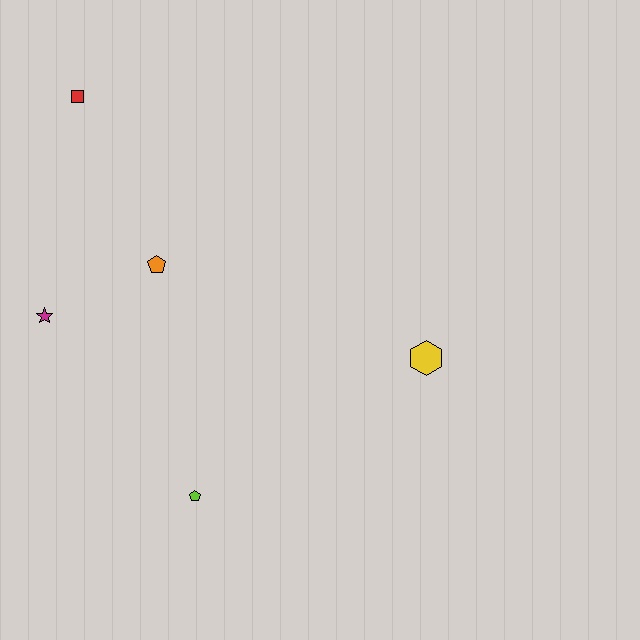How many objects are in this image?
There are 5 objects.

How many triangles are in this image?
There are no triangles.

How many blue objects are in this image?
There are no blue objects.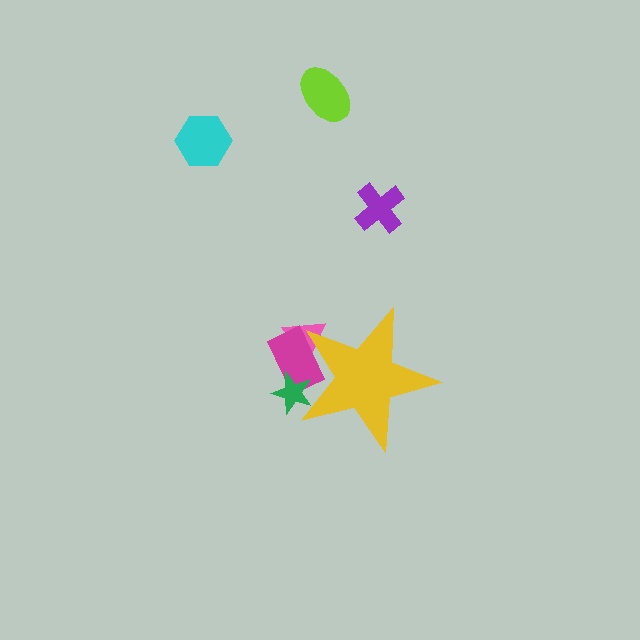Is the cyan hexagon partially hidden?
No, the cyan hexagon is fully visible.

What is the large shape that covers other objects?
A yellow star.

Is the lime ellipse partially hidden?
No, the lime ellipse is fully visible.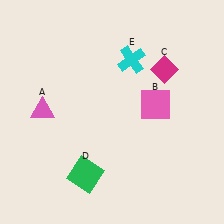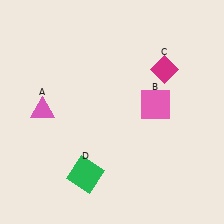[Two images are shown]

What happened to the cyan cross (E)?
The cyan cross (E) was removed in Image 2. It was in the top-right area of Image 1.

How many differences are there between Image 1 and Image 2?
There is 1 difference between the two images.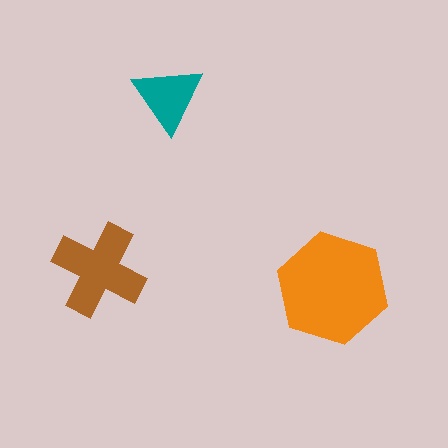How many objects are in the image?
There are 3 objects in the image.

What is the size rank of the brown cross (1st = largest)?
2nd.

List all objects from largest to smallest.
The orange hexagon, the brown cross, the teal triangle.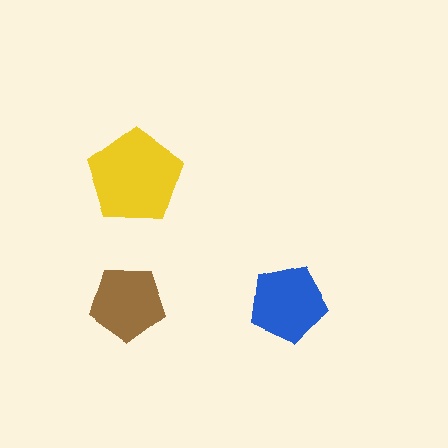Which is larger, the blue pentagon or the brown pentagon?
The blue one.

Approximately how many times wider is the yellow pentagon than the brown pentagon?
About 1.5 times wider.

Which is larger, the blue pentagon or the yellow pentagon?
The yellow one.